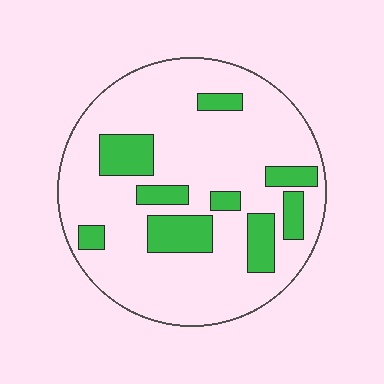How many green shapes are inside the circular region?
9.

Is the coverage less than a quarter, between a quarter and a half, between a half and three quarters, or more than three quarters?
Less than a quarter.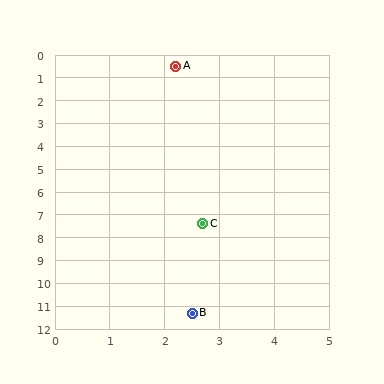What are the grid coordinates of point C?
Point C is at approximately (2.7, 7.4).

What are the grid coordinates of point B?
Point B is at approximately (2.5, 11.3).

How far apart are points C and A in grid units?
Points C and A are about 6.9 grid units apart.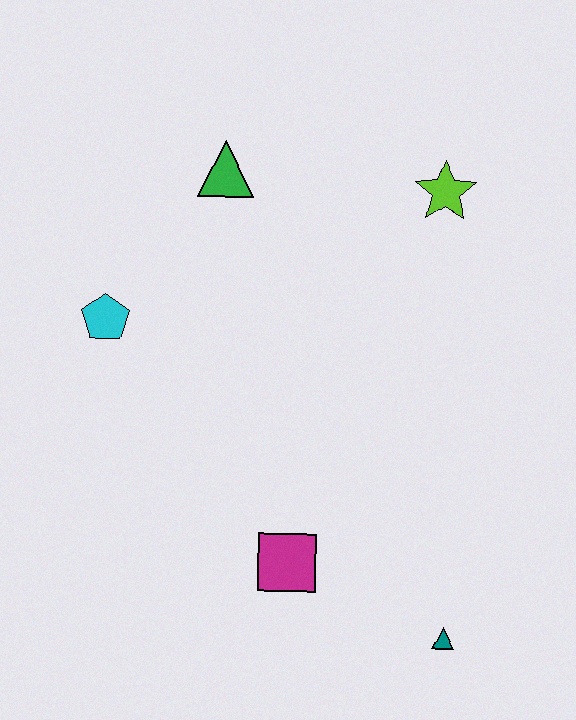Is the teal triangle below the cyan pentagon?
Yes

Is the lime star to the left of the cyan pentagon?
No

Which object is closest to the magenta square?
The teal triangle is closest to the magenta square.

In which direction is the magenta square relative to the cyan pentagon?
The magenta square is below the cyan pentagon.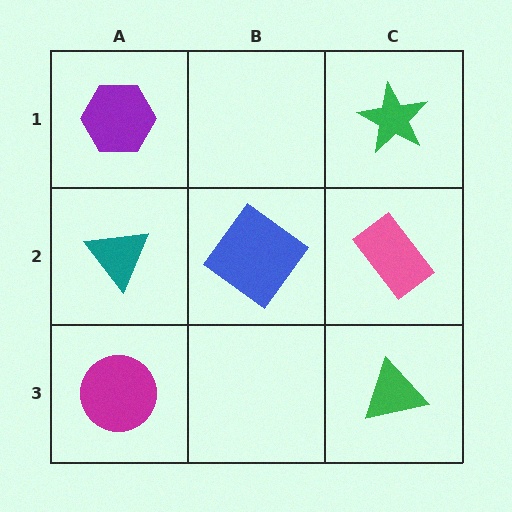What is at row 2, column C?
A pink rectangle.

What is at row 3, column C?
A green triangle.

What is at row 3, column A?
A magenta circle.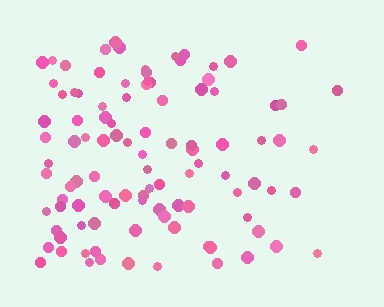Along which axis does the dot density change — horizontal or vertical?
Horizontal.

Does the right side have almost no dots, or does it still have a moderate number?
Still a moderate number, just noticeably fewer than the left.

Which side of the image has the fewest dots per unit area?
The right.